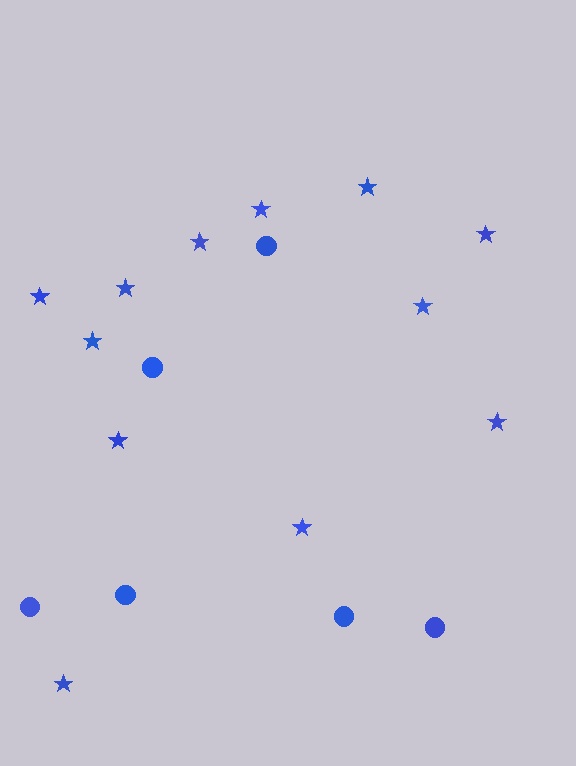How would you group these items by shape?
There are 2 groups: one group of circles (6) and one group of stars (12).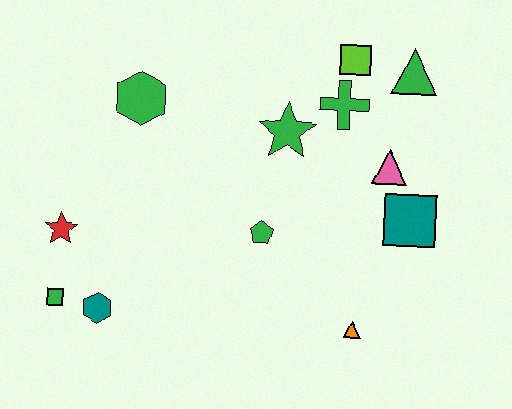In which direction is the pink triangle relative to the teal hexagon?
The pink triangle is to the right of the teal hexagon.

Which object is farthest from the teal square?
The green square is farthest from the teal square.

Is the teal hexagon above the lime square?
No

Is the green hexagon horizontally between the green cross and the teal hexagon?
Yes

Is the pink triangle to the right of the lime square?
Yes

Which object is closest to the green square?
The teal hexagon is closest to the green square.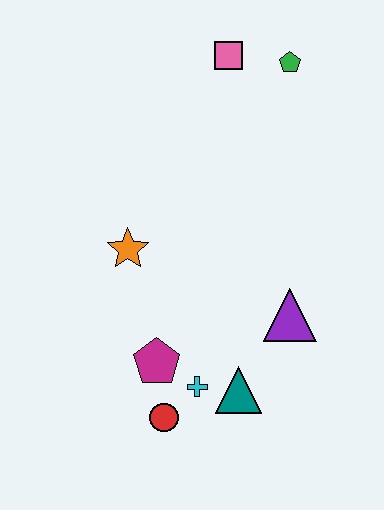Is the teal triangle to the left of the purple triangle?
Yes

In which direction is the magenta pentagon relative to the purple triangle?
The magenta pentagon is to the left of the purple triangle.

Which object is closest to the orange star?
The magenta pentagon is closest to the orange star.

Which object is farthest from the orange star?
The green pentagon is farthest from the orange star.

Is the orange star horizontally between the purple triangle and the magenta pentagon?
No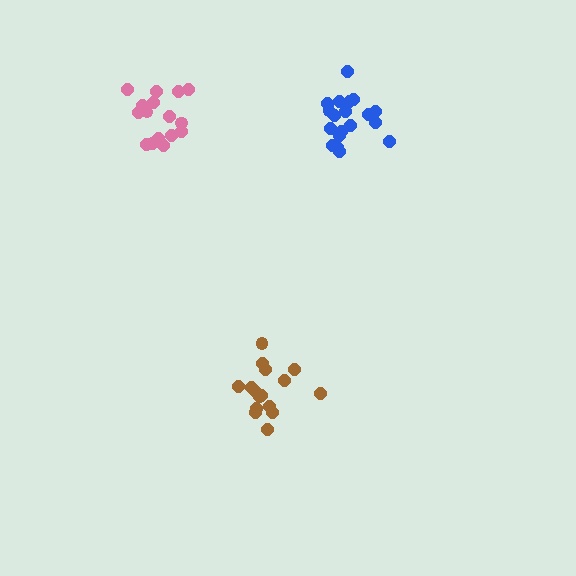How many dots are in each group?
Group 1: 19 dots, Group 2: 17 dots, Group 3: 16 dots (52 total).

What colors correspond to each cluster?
The clusters are colored: blue, brown, pink.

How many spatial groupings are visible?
There are 3 spatial groupings.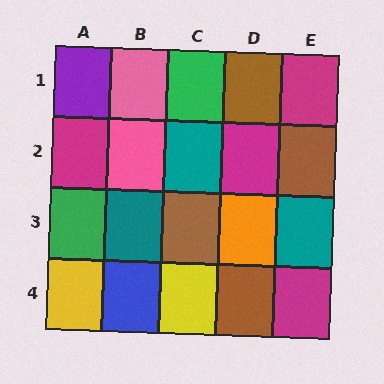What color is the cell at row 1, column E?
Magenta.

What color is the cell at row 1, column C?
Green.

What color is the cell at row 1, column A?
Purple.